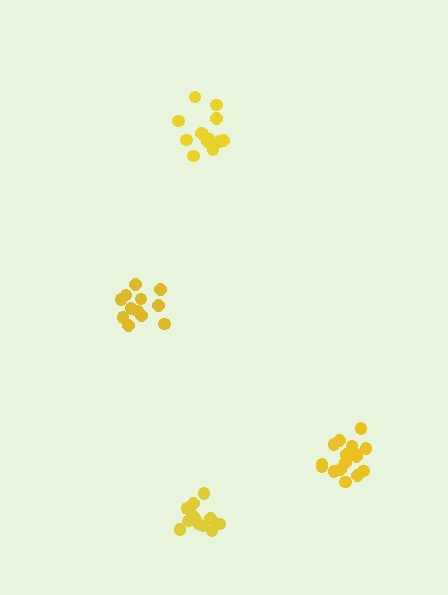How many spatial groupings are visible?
There are 4 spatial groupings.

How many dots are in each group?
Group 1: 17 dots, Group 2: 13 dots, Group 3: 12 dots, Group 4: 13 dots (55 total).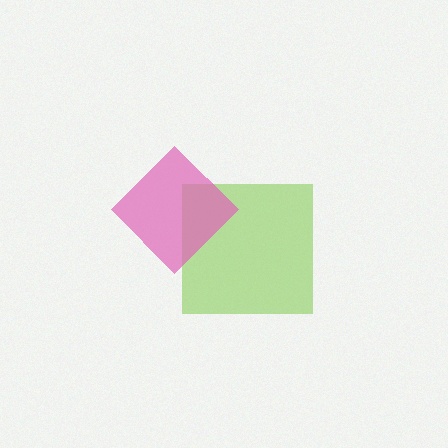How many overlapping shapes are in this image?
There are 2 overlapping shapes in the image.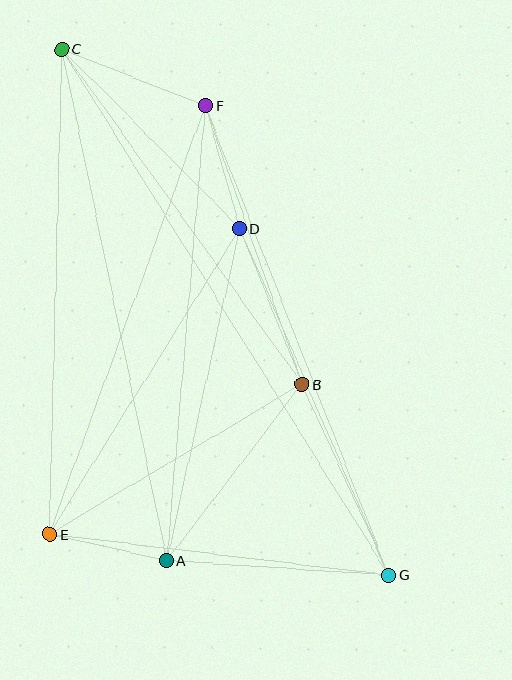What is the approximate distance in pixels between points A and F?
The distance between A and F is approximately 457 pixels.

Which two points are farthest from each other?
Points C and G are farthest from each other.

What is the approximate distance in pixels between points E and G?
The distance between E and G is approximately 342 pixels.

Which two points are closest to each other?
Points A and E are closest to each other.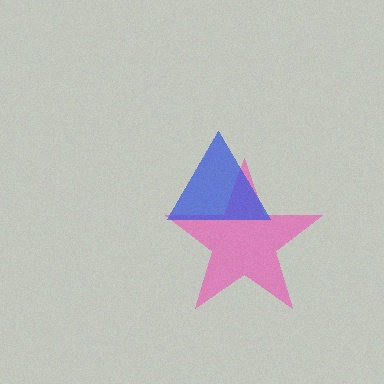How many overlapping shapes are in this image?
There are 2 overlapping shapes in the image.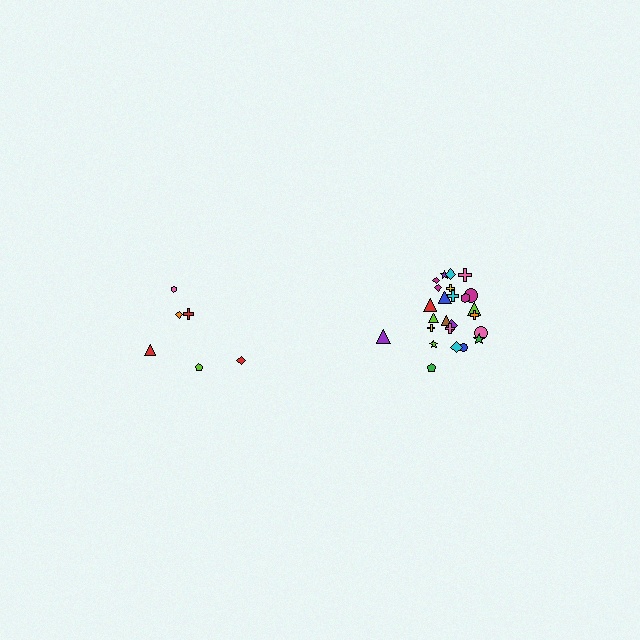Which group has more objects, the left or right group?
The right group.